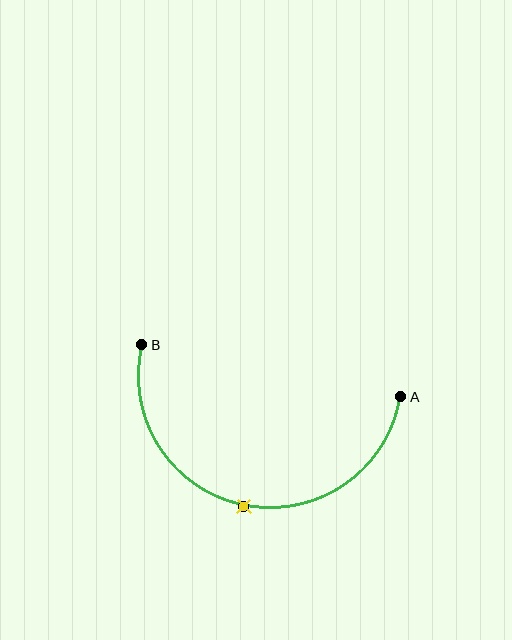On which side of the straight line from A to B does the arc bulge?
The arc bulges below the straight line connecting A and B.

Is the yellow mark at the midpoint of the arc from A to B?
Yes. The yellow mark lies on the arc at equal arc-length from both A and B — it is the arc midpoint.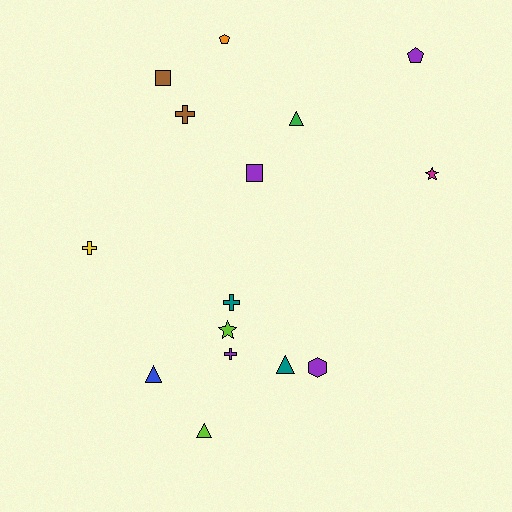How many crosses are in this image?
There are 4 crosses.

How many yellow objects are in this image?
There is 1 yellow object.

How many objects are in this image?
There are 15 objects.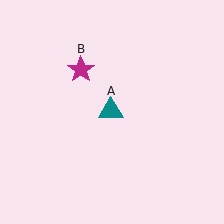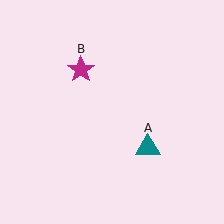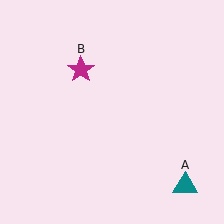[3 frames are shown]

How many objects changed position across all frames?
1 object changed position: teal triangle (object A).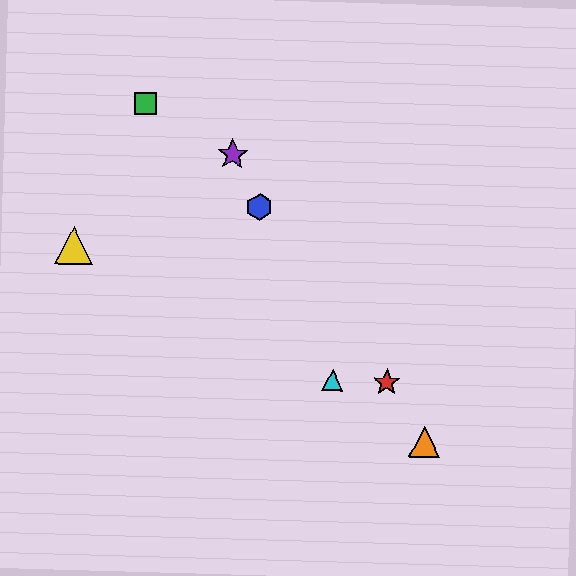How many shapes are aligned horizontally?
2 shapes (the red star, the cyan triangle) are aligned horizontally.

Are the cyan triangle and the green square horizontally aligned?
No, the cyan triangle is at y≈381 and the green square is at y≈104.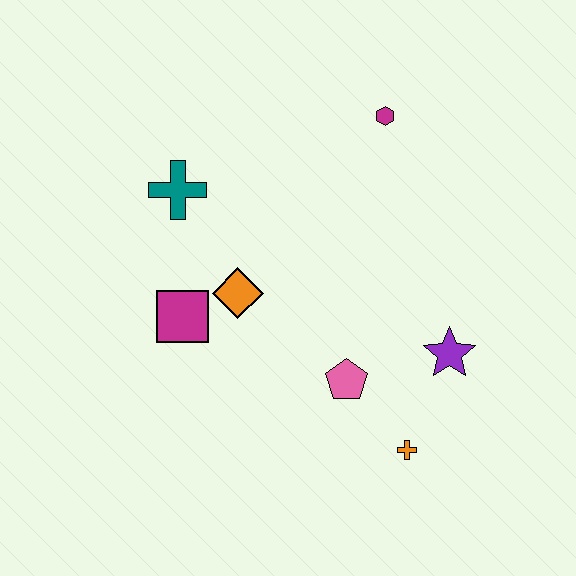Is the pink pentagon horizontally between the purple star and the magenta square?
Yes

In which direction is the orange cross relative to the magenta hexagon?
The orange cross is below the magenta hexagon.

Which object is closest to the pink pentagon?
The orange cross is closest to the pink pentagon.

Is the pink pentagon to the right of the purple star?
No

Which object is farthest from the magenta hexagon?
The orange cross is farthest from the magenta hexagon.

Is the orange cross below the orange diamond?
Yes